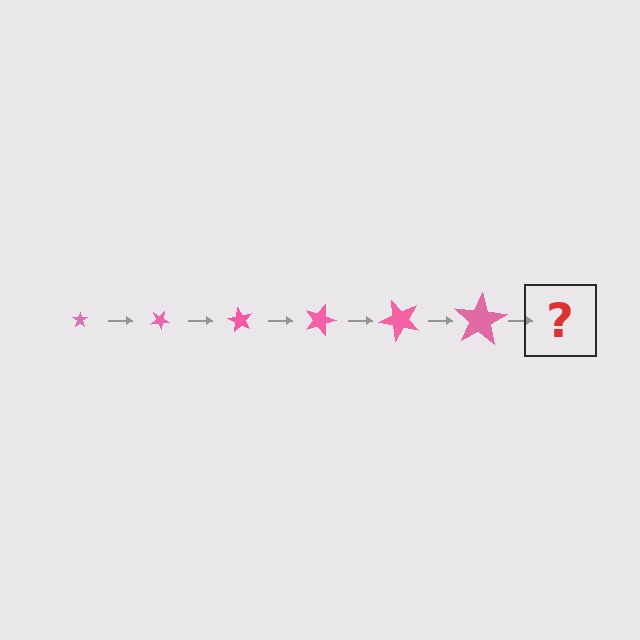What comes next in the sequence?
The next element should be a star, larger than the previous one and rotated 180 degrees from the start.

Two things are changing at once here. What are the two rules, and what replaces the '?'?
The two rules are that the star grows larger each step and it rotates 30 degrees each step. The '?' should be a star, larger than the previous one and rotated 180 degrees from the start.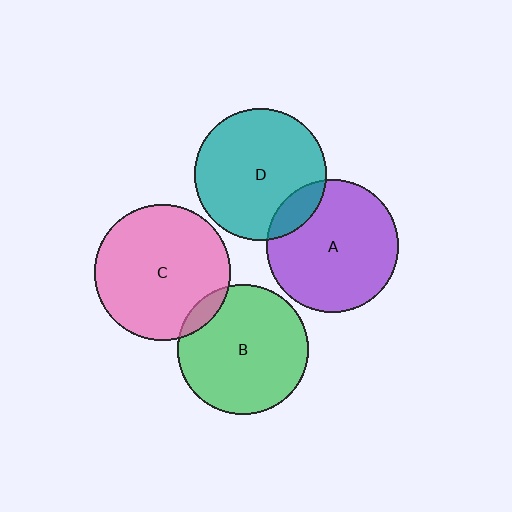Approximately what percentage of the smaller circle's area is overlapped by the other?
Approximately 15%.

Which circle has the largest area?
Circle C (pink).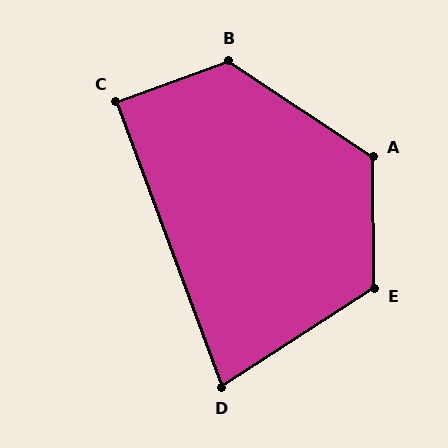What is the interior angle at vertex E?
Approximately 122 degrees (obtuse).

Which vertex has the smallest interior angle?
D, at approximately 77 degrees.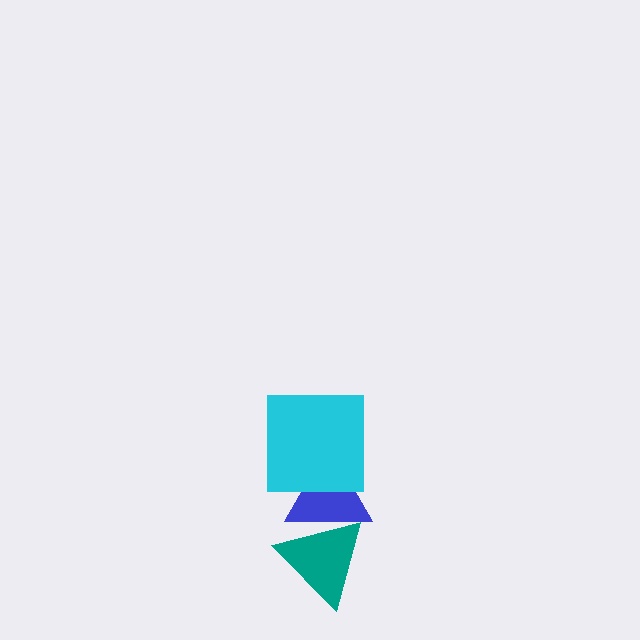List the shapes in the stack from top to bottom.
From top to bottom: the cyan square, the blue triangle, the teal triangle.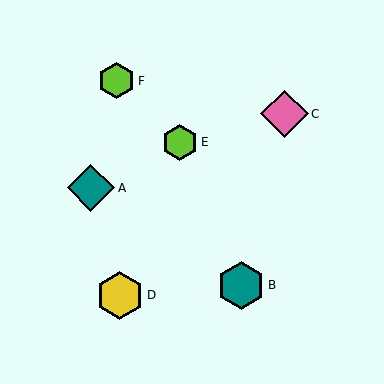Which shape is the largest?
The teal hexagon (labeled B) is the largest.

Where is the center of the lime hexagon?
The center of the lime hexagon is at (180, 142).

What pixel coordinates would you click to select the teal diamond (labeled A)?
Click at (91, 188) to select the teal diamond A.